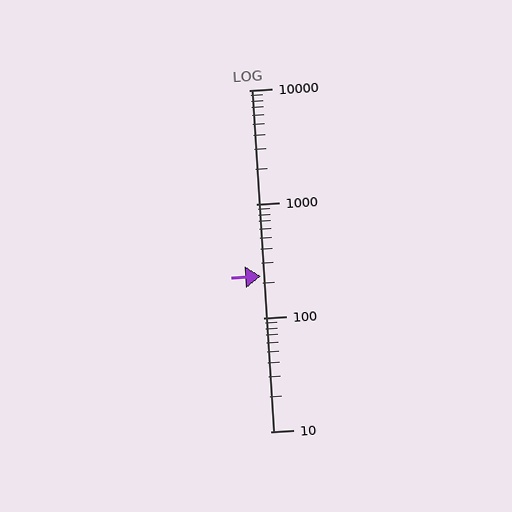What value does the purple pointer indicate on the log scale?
The pointer indicates approximately 230.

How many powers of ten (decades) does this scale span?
The scale spans 3 decades, from 10 to 10000.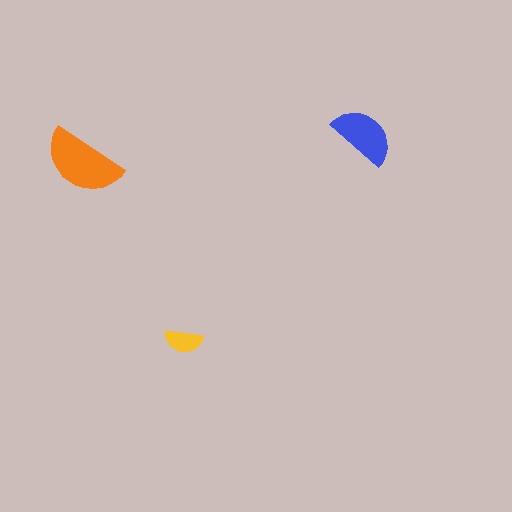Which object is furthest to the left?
The orange semicircle is leftmost.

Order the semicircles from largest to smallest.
the orange one, the blue one, the yellow one.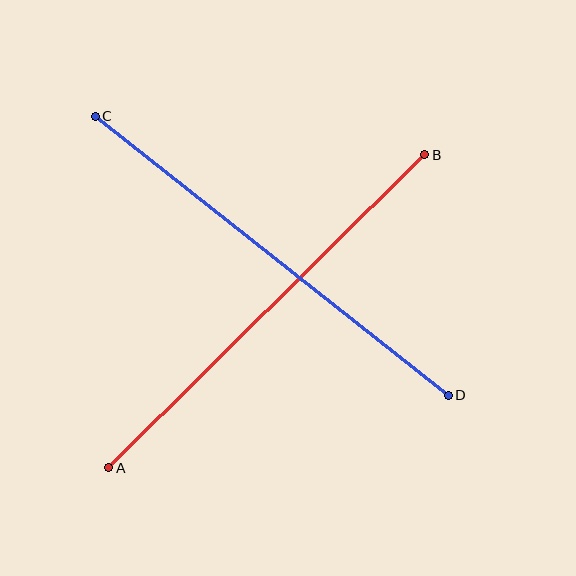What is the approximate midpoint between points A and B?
The midpoint is at approximately (267, 311) pixels.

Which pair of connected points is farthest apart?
Points C and D are farthest apart.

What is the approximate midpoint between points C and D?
The midpoint is at approximately (272, 256) pixels.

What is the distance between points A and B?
The distance is approximately 445 pixels.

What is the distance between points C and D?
The distance is approximately 450 pixels.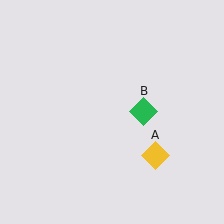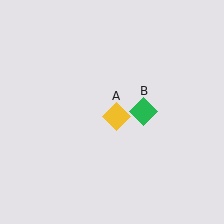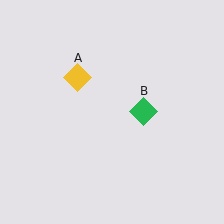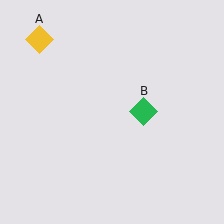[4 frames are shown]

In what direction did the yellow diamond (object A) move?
The yellow diamond (object A) moved up and to the left.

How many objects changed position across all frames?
1 object changed position: yellow diamond (object A).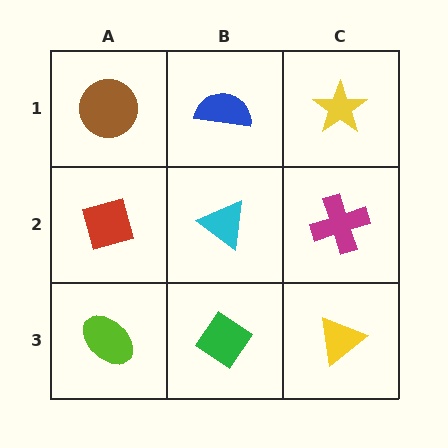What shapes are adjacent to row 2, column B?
A blue semicircle (row 1, column B), a green diamond (row 3, column B), a red diamond (row 2, column A), a magenta cross (row 2, column C).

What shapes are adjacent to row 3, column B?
A cyan triangle (row 2, column B), a lime ellipse (row 3, column A), a yellow triangle (row 3, column C).